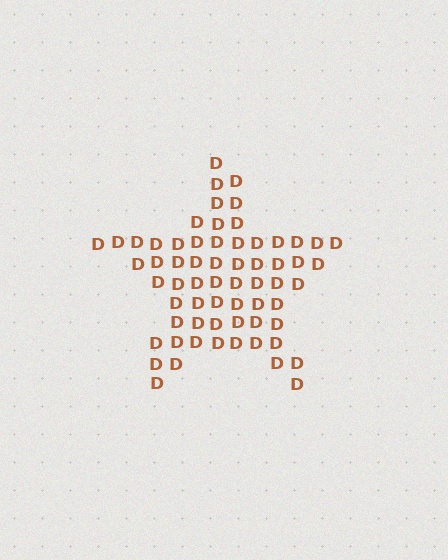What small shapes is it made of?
It is made of small letter D's.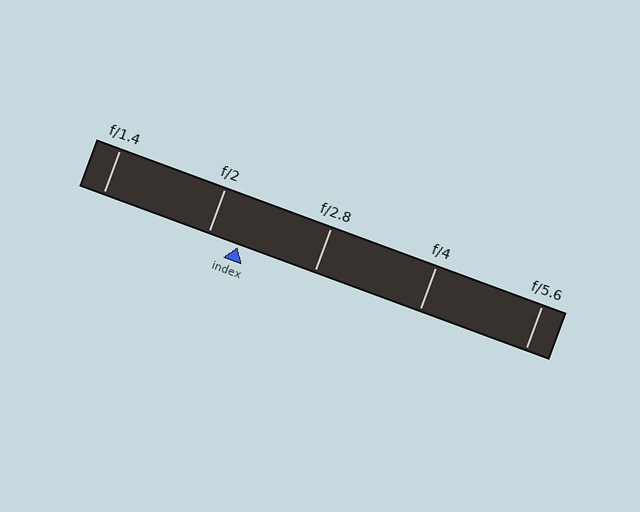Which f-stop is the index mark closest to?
The index mark is closest to f/2.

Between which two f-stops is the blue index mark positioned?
The index mark is between f/2 and f/2.8.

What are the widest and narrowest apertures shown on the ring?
The widest aperture shown is f/1.4 and the narrowest is f/5.6.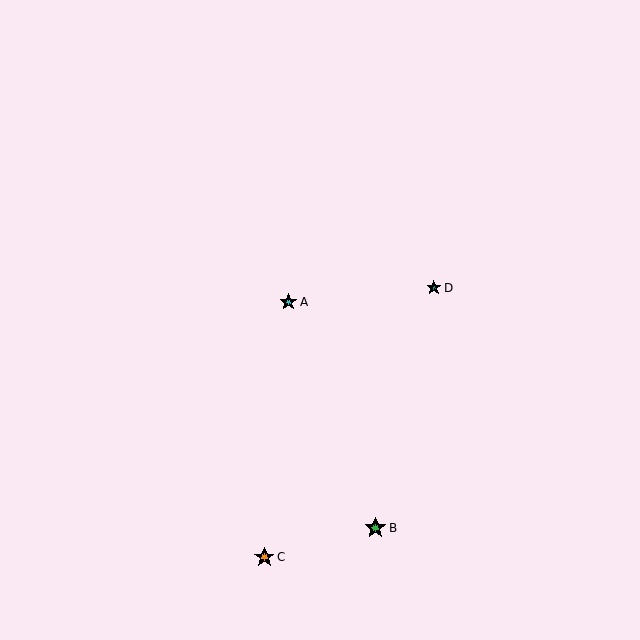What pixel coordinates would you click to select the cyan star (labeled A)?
Click at (288, 302) to select the cyan star A.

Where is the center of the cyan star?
The center of the cyan star is at (288, 302).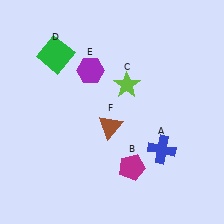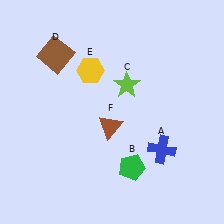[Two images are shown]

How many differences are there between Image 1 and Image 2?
There are 3 differences between the two images.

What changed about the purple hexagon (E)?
In Image 1, E is purple. In Image 2, it changed to yellow.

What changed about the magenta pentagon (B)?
In Image 1, B is magenta. In Image 2, it changed to green.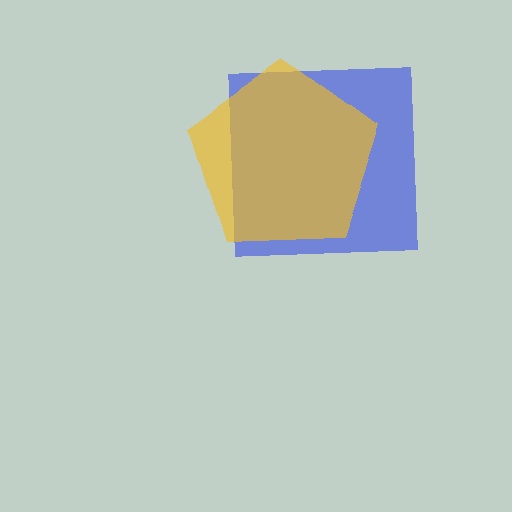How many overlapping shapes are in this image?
There are 2 overlapping shapes in the image.